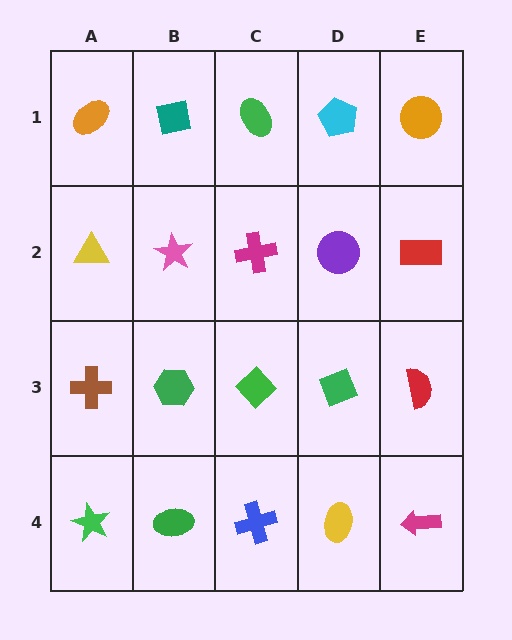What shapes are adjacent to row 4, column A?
A brown cross (row 3, column A), a green ellipse (row 4, column B).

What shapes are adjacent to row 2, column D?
A cyan pentagon (row 1, column D), a green diamond (row 3, column D), a magenta cross (row 2, column C), a red rectangle (row 2, column E).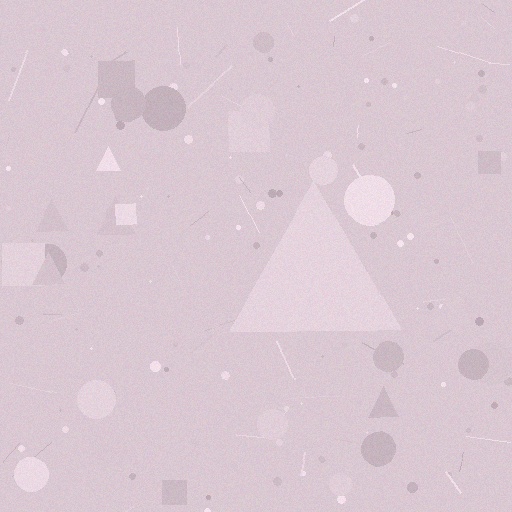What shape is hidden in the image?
A triangle is hidden in the image.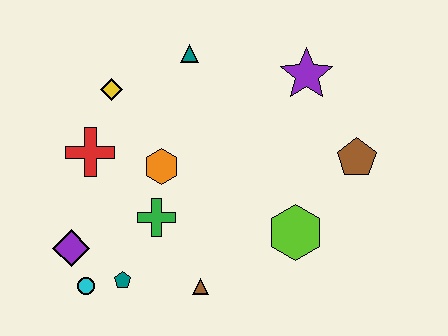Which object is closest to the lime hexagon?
The brown pentagon is closest to the lime hexagon.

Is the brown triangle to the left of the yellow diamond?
No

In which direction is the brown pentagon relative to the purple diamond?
The brown pentagon is to the right of the purple diamond.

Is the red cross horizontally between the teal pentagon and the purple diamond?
Yes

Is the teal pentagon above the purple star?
No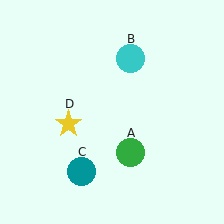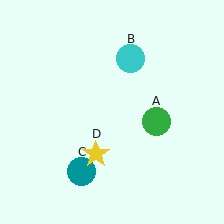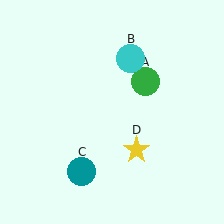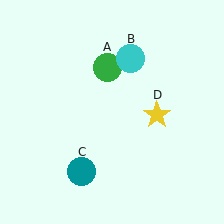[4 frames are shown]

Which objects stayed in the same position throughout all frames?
Cyan circle (object B) and teal circle (object C) remained stationary.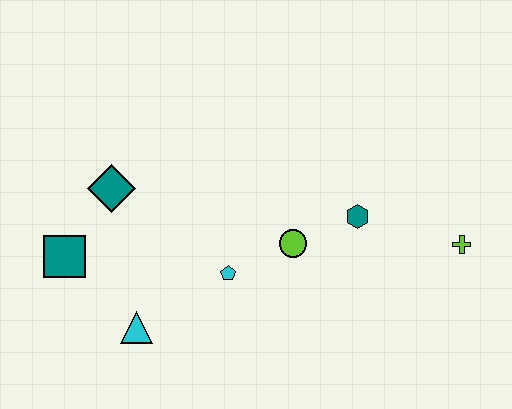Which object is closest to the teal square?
The teal diamond is closest to the teal square.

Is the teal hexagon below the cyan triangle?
No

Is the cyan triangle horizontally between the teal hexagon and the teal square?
Yes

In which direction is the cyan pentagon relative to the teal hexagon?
The cyan pentagon is to the left of the teal hexagon.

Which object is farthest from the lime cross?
The teal square is farthest from the lime cross.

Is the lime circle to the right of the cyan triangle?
Yes